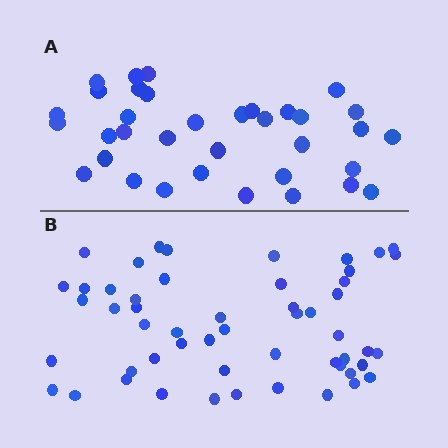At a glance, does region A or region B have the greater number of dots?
Region B (the bottom region) has more dots.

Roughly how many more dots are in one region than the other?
Region B has approximately 20 more dots than region A.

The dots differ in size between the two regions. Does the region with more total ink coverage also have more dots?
No. Region A has more total ink coverage because its dots are larger, but region B actually contains more individual dots. Total area can be misleading — the number of items is what matters here.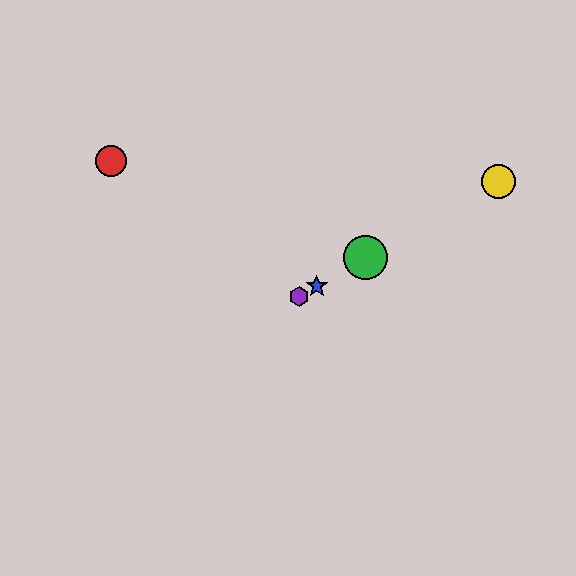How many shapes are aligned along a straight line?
4 shapes (the blue star, the green circle, the yellow circle, the purple hexagon) are aligned along a straight line.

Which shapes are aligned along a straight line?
The blue star, the green circle, the yellow circle, the purple hexagon are aligned along a straight line.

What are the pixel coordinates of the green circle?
The green circle is at (366, 258).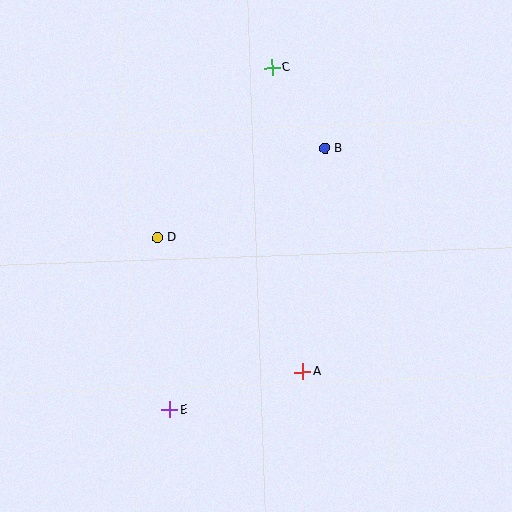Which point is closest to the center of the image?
Point D at (158, 238) is closest to the center.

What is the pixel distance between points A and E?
The distance between A and E is 138 pixels.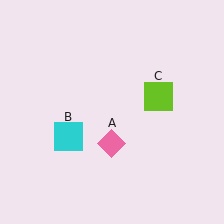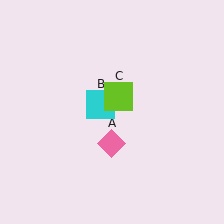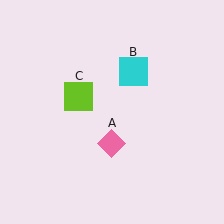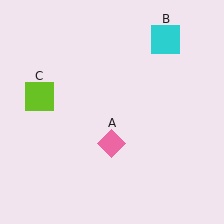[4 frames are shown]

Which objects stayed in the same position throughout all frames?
Pink diamond (object A) remained stationary.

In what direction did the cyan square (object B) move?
The cyan square (object B) moved up and to the right.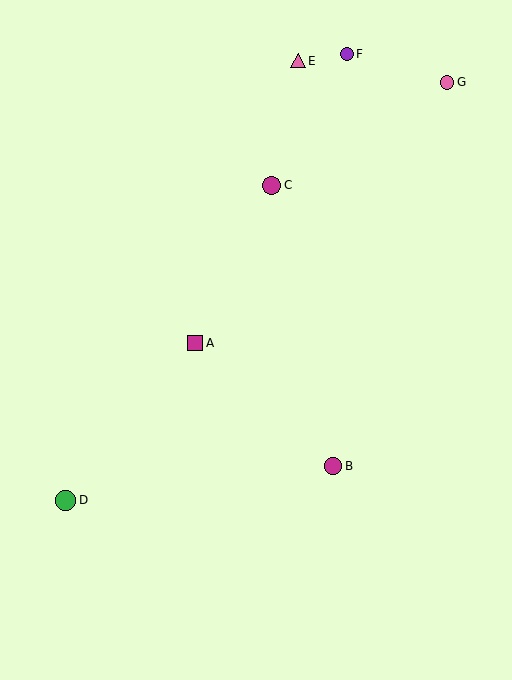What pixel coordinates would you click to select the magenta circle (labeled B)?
Click at (333, 466) to select the magenta circle B.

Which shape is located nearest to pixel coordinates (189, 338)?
The magenta square (labeled A) at (195, 343) is nearest to that location.